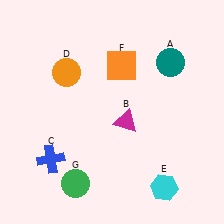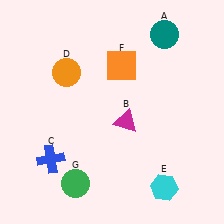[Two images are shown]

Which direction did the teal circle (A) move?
The teal circle (A) moved up.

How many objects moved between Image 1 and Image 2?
1 object moved between the two images.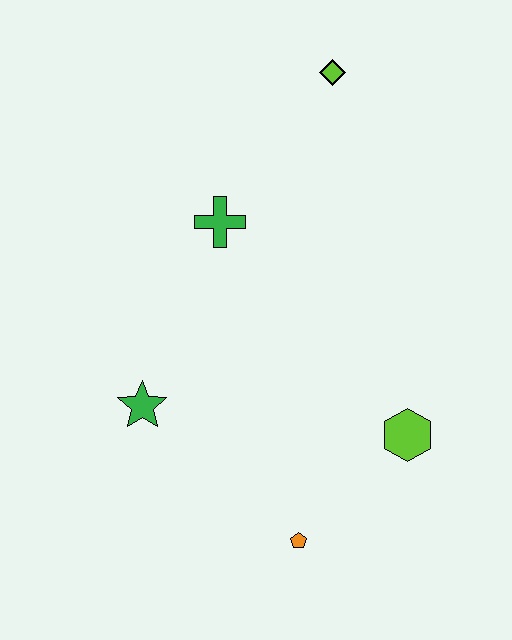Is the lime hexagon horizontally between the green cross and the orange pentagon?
No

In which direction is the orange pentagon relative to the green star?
The orange pentagon is to the right of the green star.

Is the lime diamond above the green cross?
Yes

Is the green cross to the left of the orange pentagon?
Yes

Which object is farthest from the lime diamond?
The orange pentagon is farthest from the lime diamond.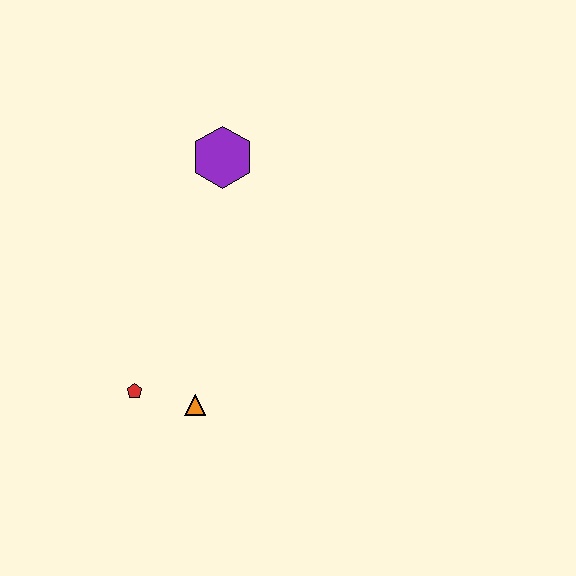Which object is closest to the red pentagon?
The orange triangle is closest to the red pentagon.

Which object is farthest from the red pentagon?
The purple hexagon is farthest from the red pentagon.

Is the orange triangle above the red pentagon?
No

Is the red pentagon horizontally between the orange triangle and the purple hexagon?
No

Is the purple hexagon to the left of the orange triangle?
No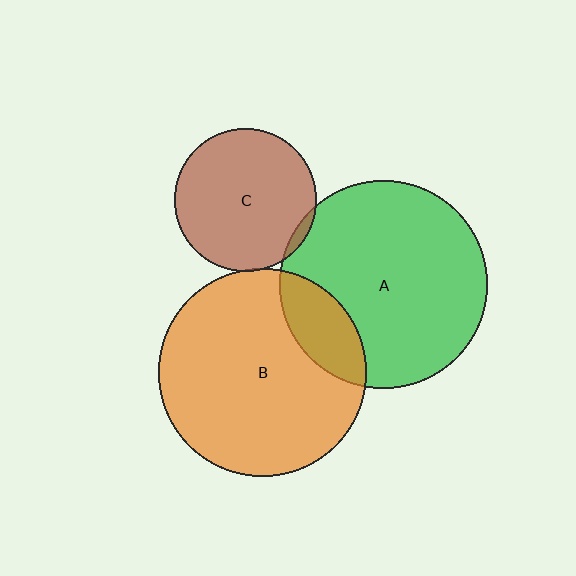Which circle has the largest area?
Circle A (green).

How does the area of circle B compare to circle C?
Approximately 2.1 times.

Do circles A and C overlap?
Yes.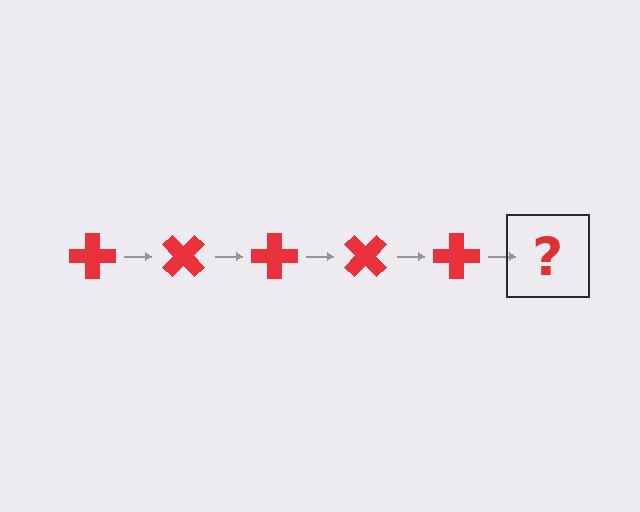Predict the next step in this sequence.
The next step is a red cross rotated 225 degrees.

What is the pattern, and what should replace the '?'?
The pattern is that the cross rotates 45 degrees each step. The '?' should be a red cross rotated 225 degrees.